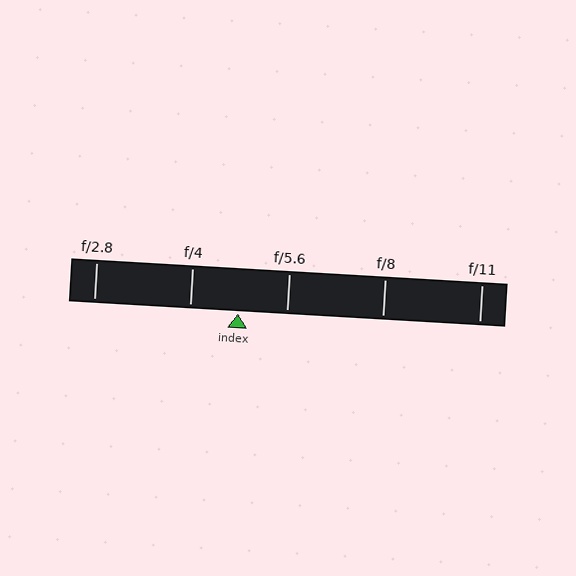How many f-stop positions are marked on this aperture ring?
There are 5 f-stop positions marked.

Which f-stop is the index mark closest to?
The index mark is closest to f/4.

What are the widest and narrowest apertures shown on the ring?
The widest aperture shown is f/2.8 and the narrowest is f/11.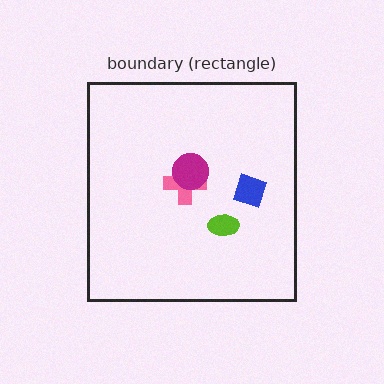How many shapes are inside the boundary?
4 inside, 0 outside.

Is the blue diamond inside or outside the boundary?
Inside.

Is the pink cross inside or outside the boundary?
Inside.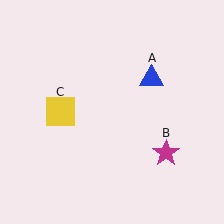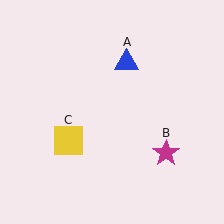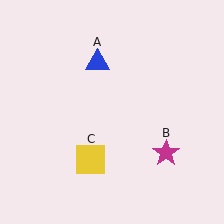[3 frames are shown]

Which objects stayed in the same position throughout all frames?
Magenta star (object B) remained stationary.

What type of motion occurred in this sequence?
The blue triangle (object A), yellow square (object C) rotated counterclockwise around the center of the scene.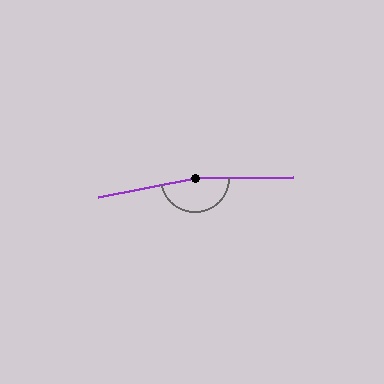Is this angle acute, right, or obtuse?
It is obtuse.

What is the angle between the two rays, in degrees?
Approximately 170 degrees.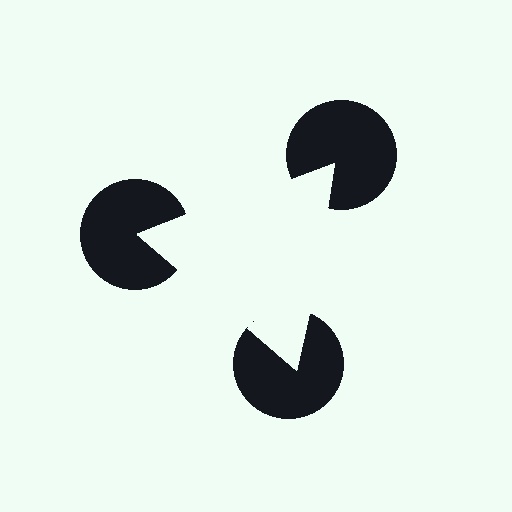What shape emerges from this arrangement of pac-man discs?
An illusory triangle — its edges are inferred from the aligned wedge cuts in the pac-man discs, not physically drawn.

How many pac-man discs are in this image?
There are 3 — one at each vertex of the illusory triangle.